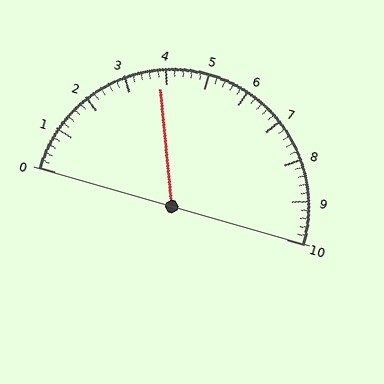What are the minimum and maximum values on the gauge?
The gauge ranges from 0 to 10.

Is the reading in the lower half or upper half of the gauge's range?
The reading is in the lower half of the range (0 to 10).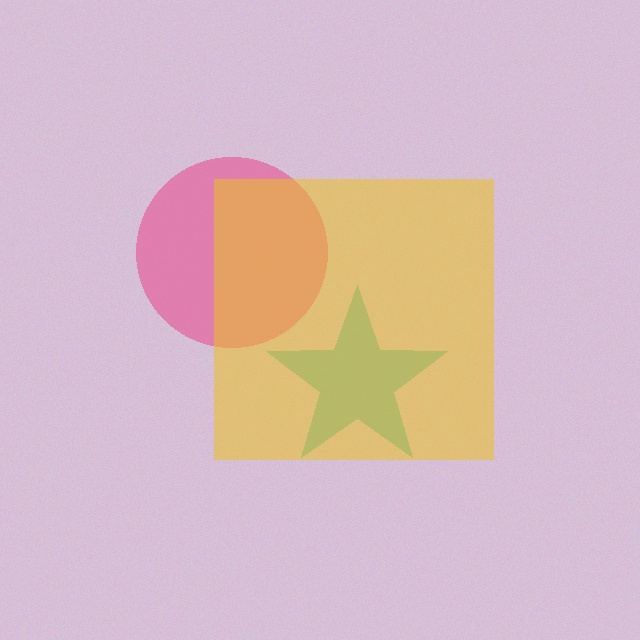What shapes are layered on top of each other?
The layered shapes are: a pink circle, a teal star, a yellow square.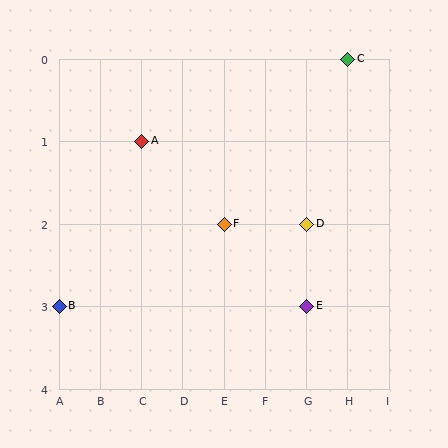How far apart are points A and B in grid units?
Points A and B are 2 columns and 2 rows apart (about 2.8 grid units diagonally).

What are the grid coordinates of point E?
Point E is at grid coordinates (G, 3).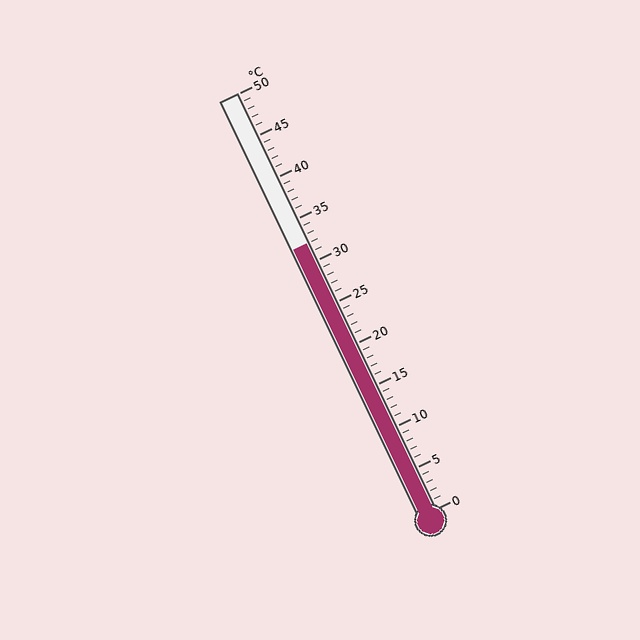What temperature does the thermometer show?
The thermometer shows approximately 32°C.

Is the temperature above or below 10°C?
The temperature is above 10°C.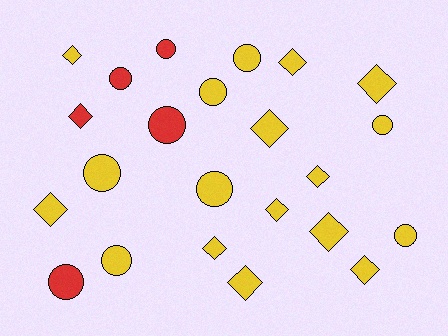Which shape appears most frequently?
Diamond, with 12 objects.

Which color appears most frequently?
Yellow, with 18 objects.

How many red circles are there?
There are 4 red circles.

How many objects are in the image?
There are 23 objects.